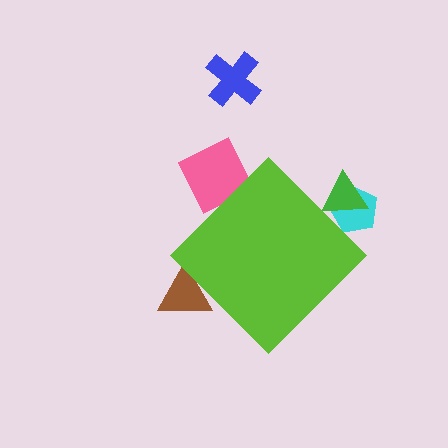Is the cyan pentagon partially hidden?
Yes, the cyan pentagon is partially hidden behind the lime diamond.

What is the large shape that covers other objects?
A lime diamond.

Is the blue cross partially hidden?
No, the blue cross is fully visible.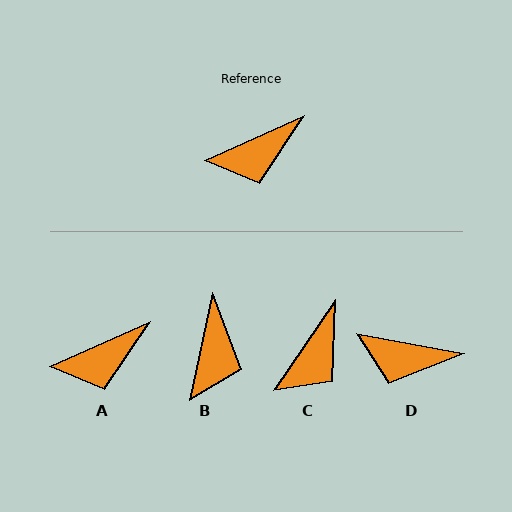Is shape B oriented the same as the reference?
No, it is off by about 53 degrees.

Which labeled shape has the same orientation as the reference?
A.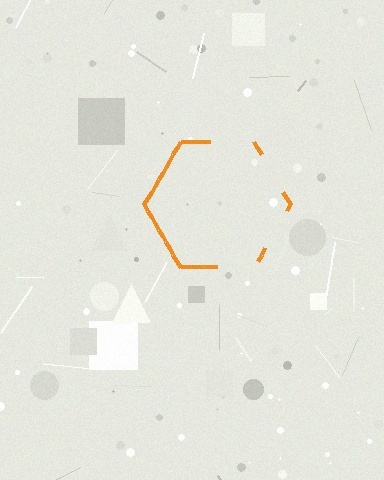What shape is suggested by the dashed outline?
The dashed outline suggests a hexagon.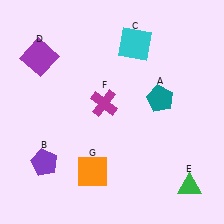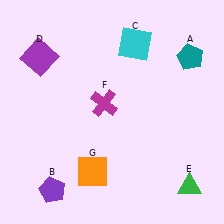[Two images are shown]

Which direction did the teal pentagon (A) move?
The teal pentagon (A) moved up.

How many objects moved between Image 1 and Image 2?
2 objects moved between the two images.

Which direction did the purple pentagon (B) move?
The purple pentagon (B) moved down.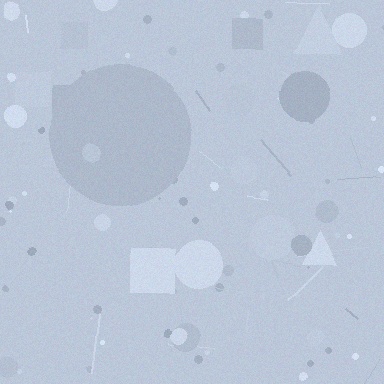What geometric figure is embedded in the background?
A circle is embedded in the background.